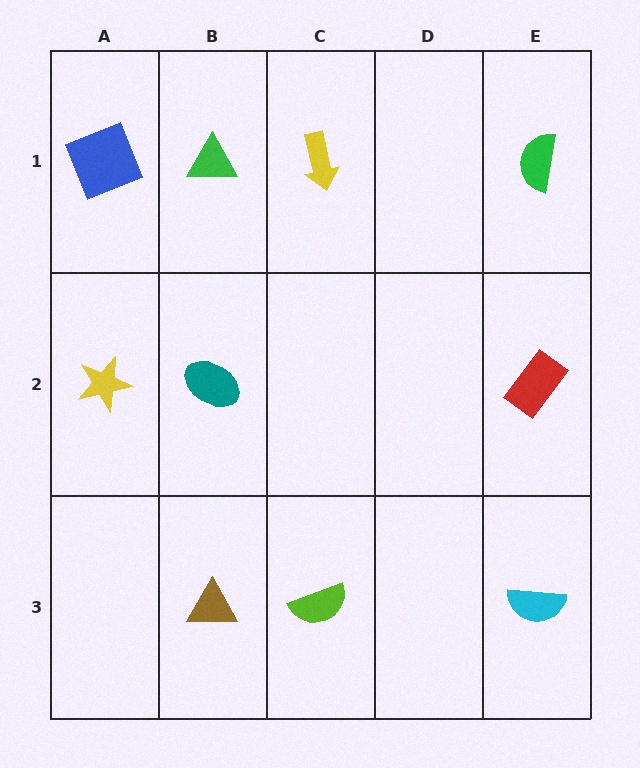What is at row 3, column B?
A brown triangle.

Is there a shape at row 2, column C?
No, that cell is empty.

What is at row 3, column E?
A cyan semicircle.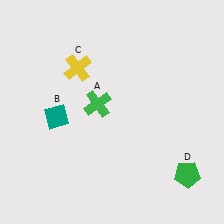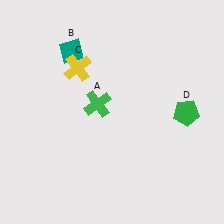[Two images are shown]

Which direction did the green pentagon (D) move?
The green pentagon (D) moved up.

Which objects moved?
The objects that moved are: the teal diamond (B), the green pentagon (D).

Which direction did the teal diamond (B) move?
The teal diamond (B) moved up.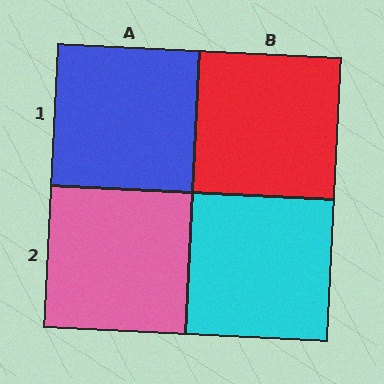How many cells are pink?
1 cell is pink.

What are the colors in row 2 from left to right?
Pink, cyan.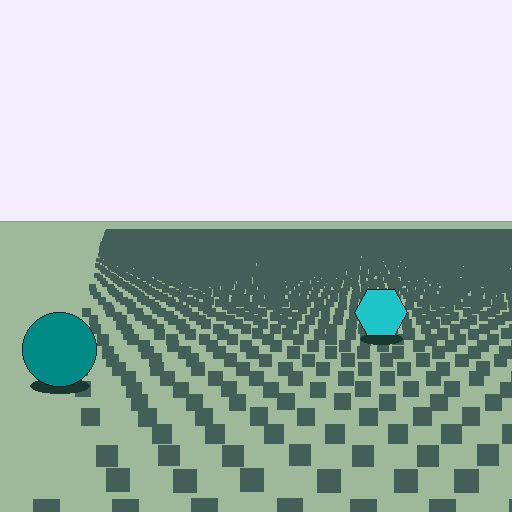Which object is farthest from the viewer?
The cyan hexagon is farthest from the viewer. It appears smaller and the ground texture around it is denser.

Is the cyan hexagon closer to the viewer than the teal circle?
No. The teal circle is closer — you can tell from the texture gradient: the ground texture is coarser near it.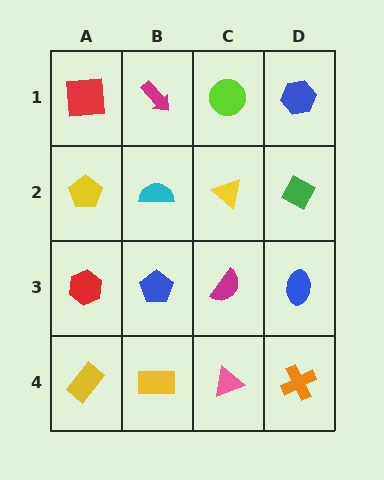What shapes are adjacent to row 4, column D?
A blue ellipse (row 3, column D), a pink triangle (row 4, column C).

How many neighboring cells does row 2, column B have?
4.